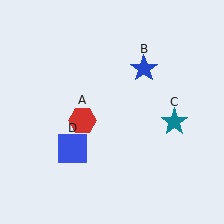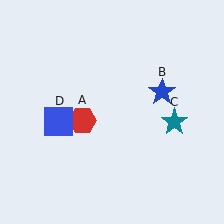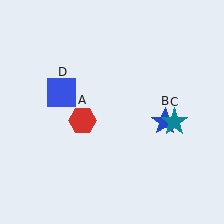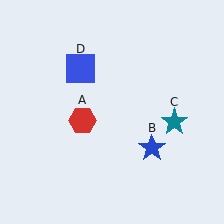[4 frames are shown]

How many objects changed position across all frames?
2 objects changed position: blue star (object B), blue square (object D).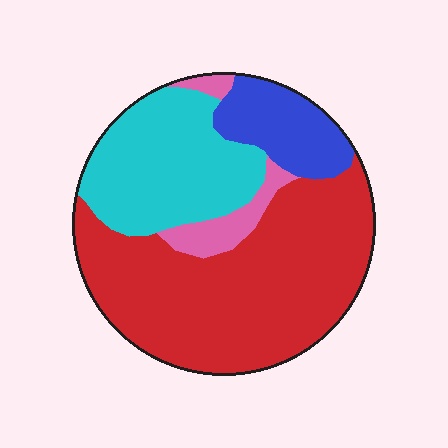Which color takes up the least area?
Pink, at roughly 5%.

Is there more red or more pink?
Red.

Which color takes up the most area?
Red, at roughly 55%.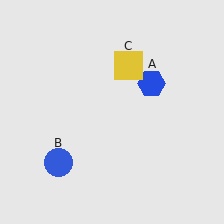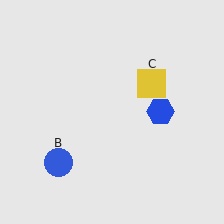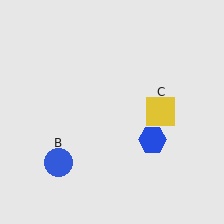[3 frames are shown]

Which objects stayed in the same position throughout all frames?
Blue circle (object B) remained stationary.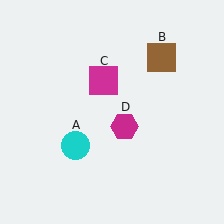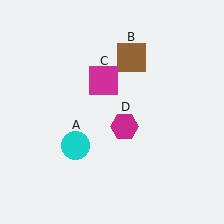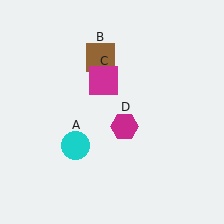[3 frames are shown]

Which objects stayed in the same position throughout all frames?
Cyan circle (object A) and magenta square (object C) and magenta hexagon (object D) remained stationary.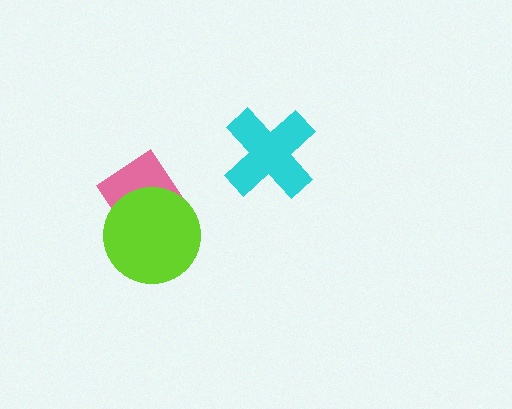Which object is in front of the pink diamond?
The lime circle is in front of the pink diamond.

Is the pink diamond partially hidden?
Yes, it is partially covered by another shape.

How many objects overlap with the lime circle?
1 object overlaps with the lime circle.